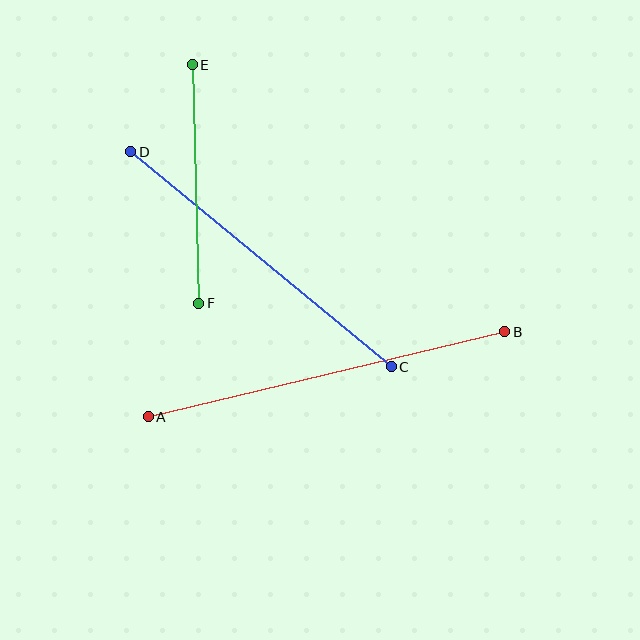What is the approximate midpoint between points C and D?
The midpoint is at approximately (261, 259) pixels.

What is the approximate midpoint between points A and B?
The midpoint is at approximately (327, 374) pixels.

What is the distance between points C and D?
The distance is approximately 337 pixels.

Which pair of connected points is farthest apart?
Points A and B are farthest apart.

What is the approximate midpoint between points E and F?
The midpoint is at approximately (195, 184) pixels.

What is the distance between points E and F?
The distance is approximately 238 pixels.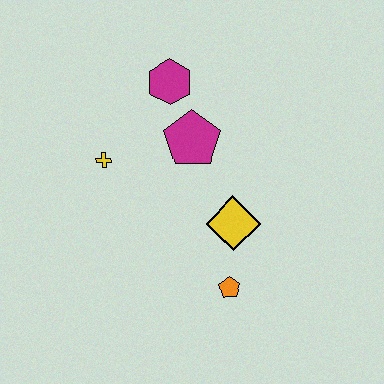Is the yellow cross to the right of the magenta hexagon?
No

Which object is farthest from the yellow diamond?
The magenta hexagon is farthest from the yellow diamond.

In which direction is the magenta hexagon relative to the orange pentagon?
The magenta hexagon is above the orange pentagon.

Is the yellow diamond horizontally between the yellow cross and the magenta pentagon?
No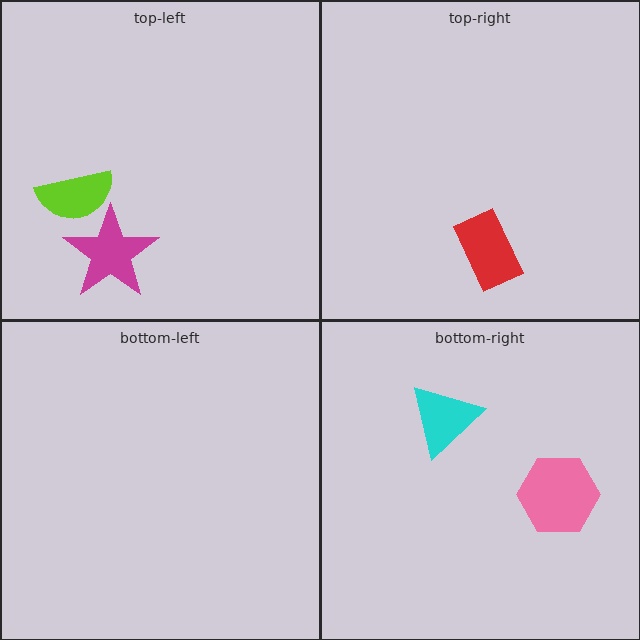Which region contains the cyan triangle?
The bottom-right region.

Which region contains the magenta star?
The top-left region.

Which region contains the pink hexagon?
The bottom-right region.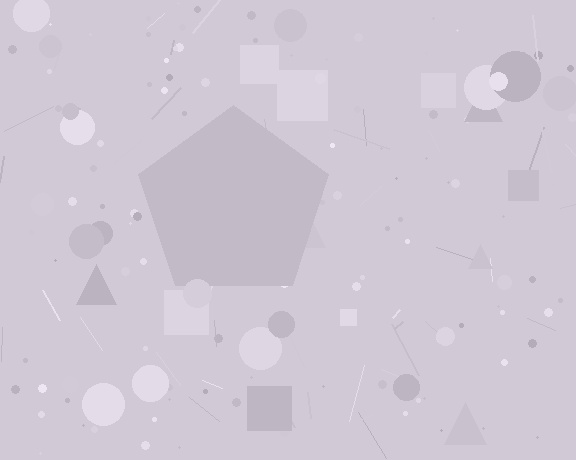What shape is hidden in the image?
A pentagon is hidden in the image.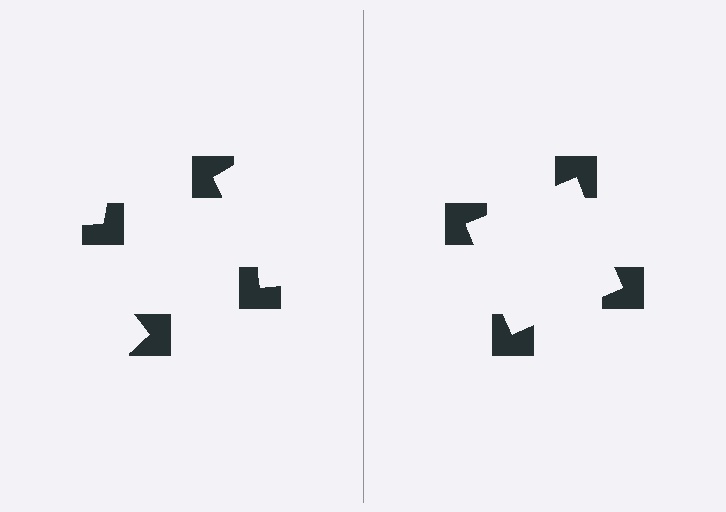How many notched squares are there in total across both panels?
8 — 4 on each side.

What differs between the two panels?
The notched squares are positioned identically on both sides; only the wedge orientations differ. On the right they align to a square; on the left they are misaligned.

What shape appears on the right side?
An illusory square.